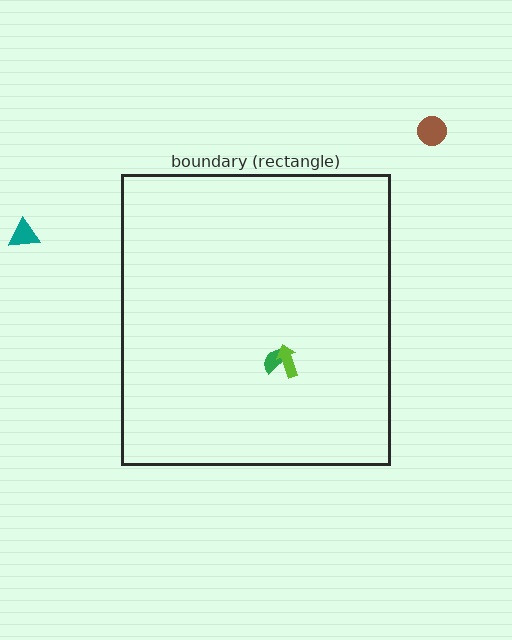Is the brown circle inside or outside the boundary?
Outside.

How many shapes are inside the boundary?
2 inside, 2 outside.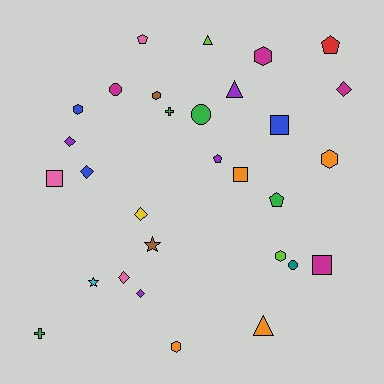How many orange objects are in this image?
There are 4 orange objects.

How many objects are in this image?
There are 30 objects.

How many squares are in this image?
There are 4 squares.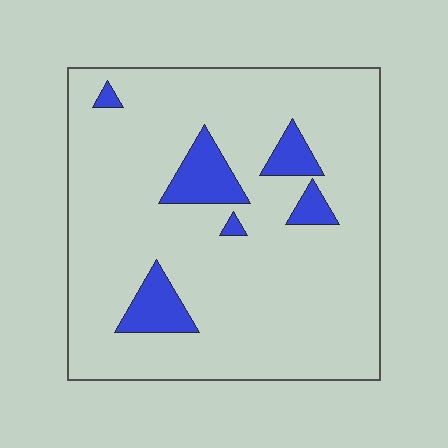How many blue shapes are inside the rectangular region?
6.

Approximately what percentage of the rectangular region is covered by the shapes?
Approximately 10%.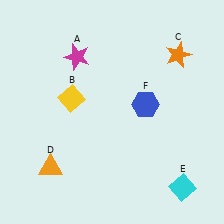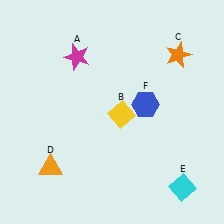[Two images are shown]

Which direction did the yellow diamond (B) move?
The yellow diamond (B) moved right.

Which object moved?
The yellow diamond (B) moved right.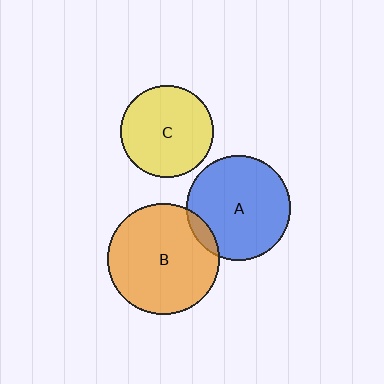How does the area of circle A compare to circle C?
Approximately 1.3 times.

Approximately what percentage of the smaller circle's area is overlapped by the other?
Approximately 10%.